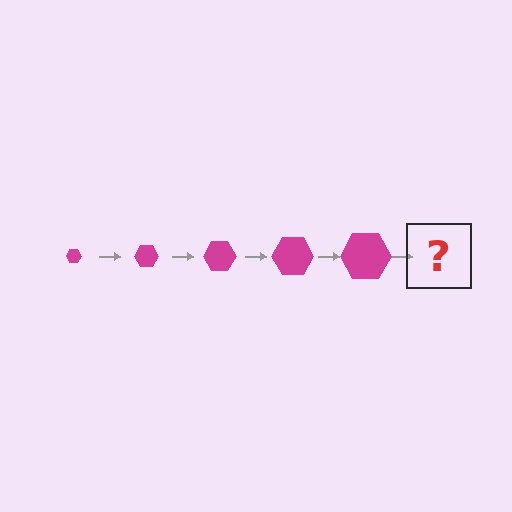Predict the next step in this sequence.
The next step is a magenta hexagon, larger than the previous one.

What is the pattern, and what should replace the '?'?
The pattern is that the hexagon gets progressively larger each step. The '?' should be a magenta hexagon, larger than the previous one.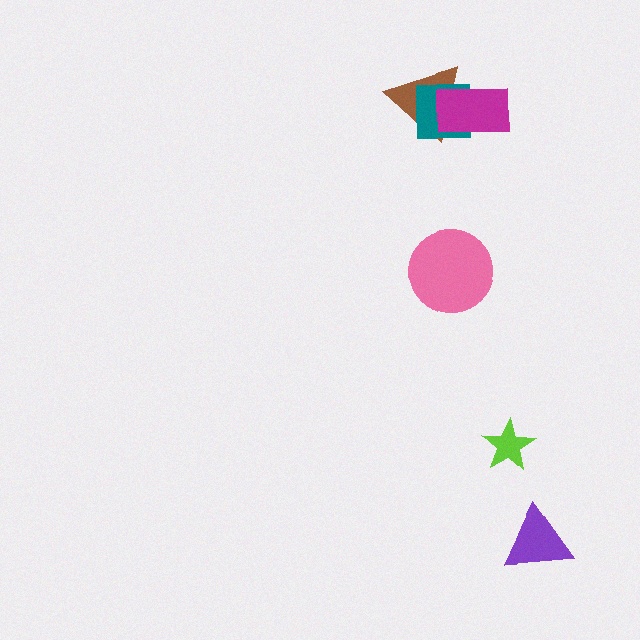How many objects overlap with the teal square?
2 objects overlap with the teal square.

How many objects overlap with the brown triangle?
2 objects overlap with the brown triangle.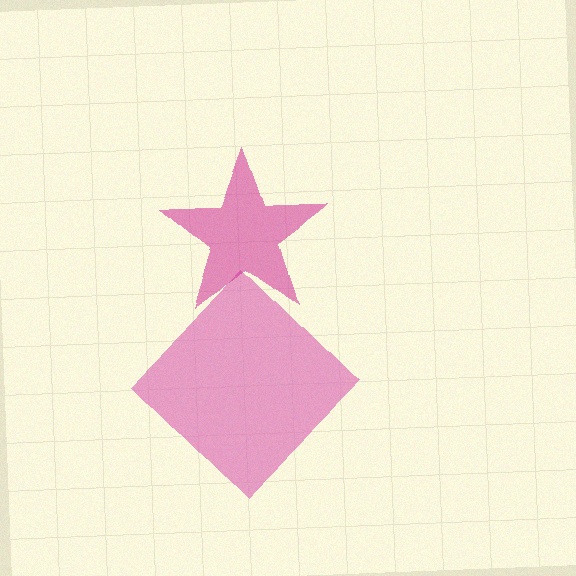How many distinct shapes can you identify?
There are 2 distinct shapes: a pink diamond, a magenta star.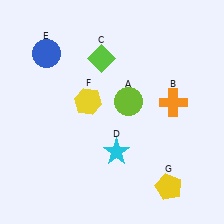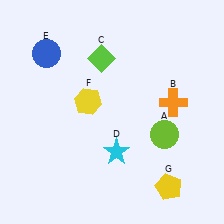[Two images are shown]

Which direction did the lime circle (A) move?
The lime circle (A) moved right.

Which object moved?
The lime circle (A) moved right.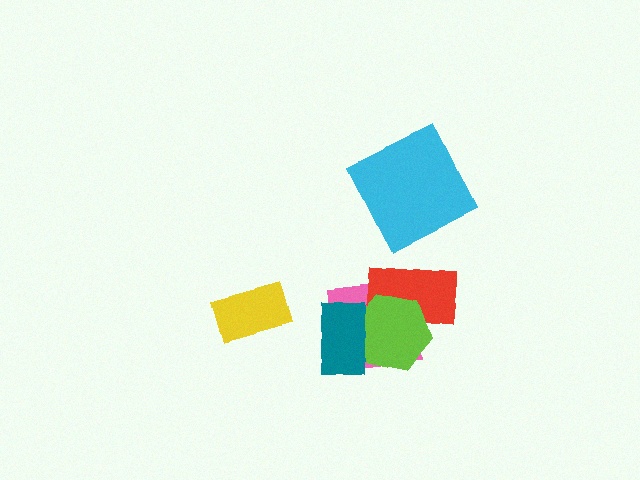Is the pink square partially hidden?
Yes, it is partially covered by another shape.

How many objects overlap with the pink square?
3 objects overlap with the pink square.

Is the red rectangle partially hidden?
Yes, it is partially covered by another shape.